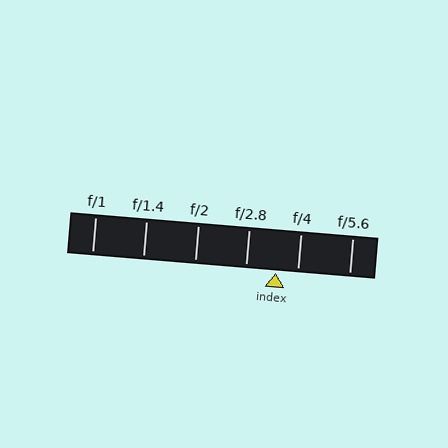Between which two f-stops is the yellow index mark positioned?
The index mark is between f/2.8 and f/4.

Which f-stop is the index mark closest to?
The index mark is closest to f/4.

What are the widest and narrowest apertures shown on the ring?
The widest aperture shown is f/1 and the narrowest is f/5.6.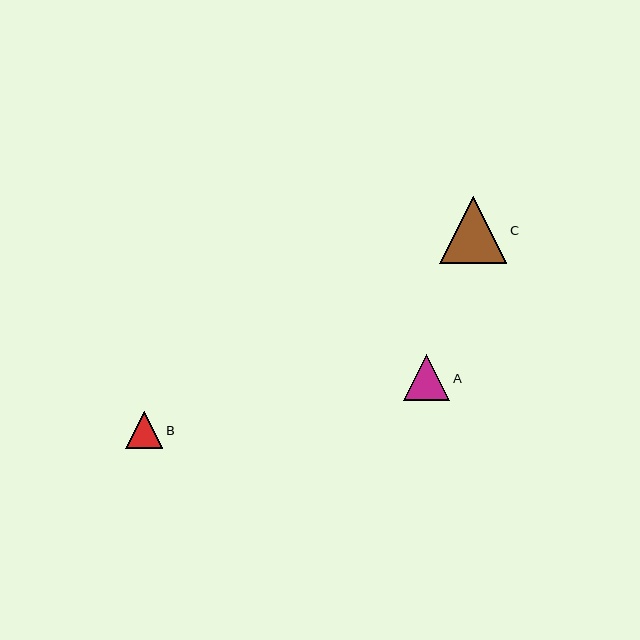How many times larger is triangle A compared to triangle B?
Triangle A is approximately 1.2 times the size of triangle B.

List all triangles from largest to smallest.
From largest to smallest: C, A, B.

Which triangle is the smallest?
Triangle B is the smallest with a size of approximately 37 pixels.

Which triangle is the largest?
Triangle C is the largest with a size of approximately 67 pixels.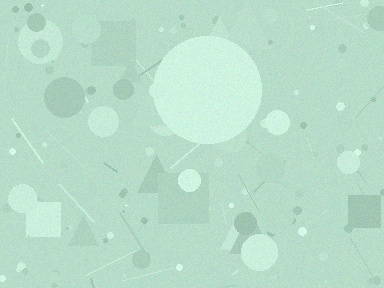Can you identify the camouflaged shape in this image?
The camouflaged shape is a circle.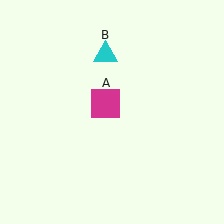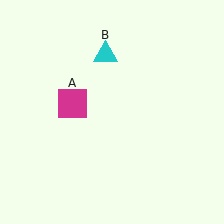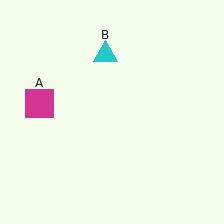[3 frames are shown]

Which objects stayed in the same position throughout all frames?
Cyan triangle (object B) remained stationary.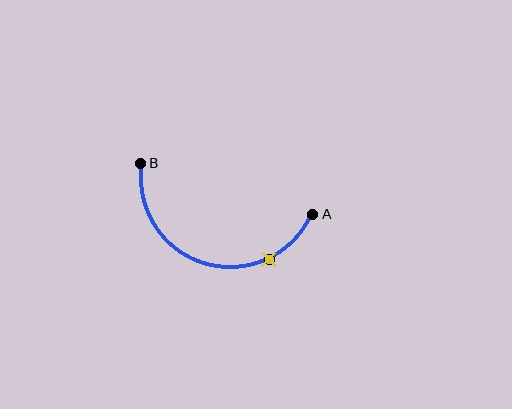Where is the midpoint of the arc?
The arc midpoint is the point on the curve farthest from the straight line joining A and B. It sits below that line.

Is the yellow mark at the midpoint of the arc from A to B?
No. The yellow mark lies on the arc but is closer to endpoint A. The arc midpoint would be at the point on the curve equidistant along the arc from both A and B.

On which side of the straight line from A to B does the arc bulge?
The arc bulges below the straight line connecting A and B.